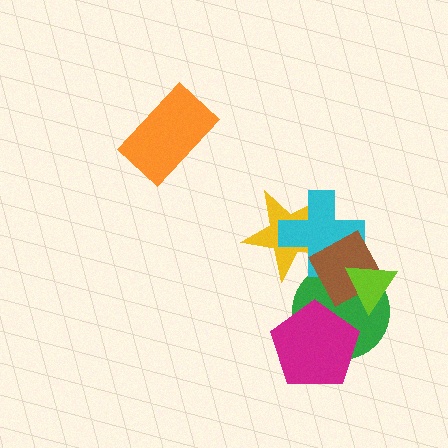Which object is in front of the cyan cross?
The brown diamond is in front of the cyan cross.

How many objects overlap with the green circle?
4 objects overlap with the green circle.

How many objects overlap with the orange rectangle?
0 objects overlap with the orange rectangle.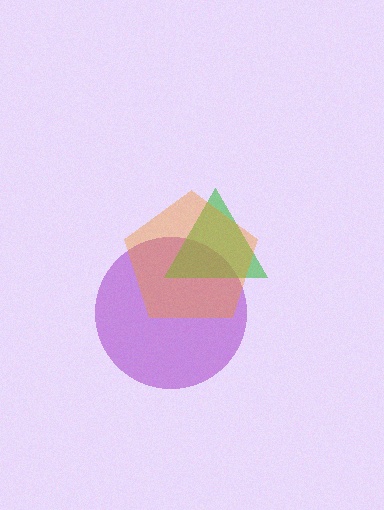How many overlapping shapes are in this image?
There are 3 overlapping shapes in the image.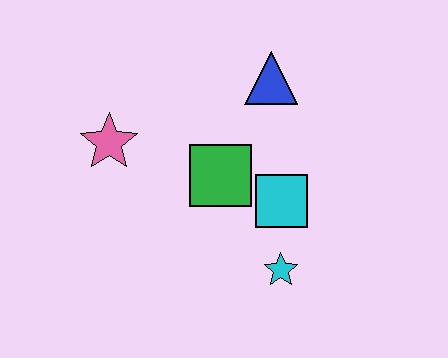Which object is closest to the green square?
The cyan square is closest to the green square.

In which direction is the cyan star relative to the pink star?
The cyan star is to the right of the pink star.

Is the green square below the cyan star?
No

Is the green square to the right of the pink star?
Yes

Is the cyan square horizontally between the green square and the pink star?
No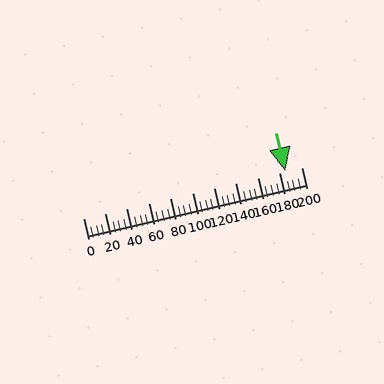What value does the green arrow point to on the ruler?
The green arrow points to approximately 185.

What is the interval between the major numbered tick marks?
The major tick marks are spaced 20 units apart.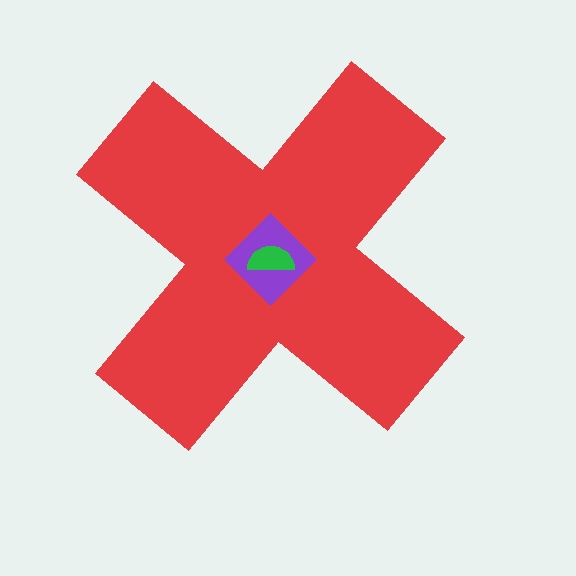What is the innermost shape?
The green semicircle.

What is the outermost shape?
The red cross.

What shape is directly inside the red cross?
The purple diamond.